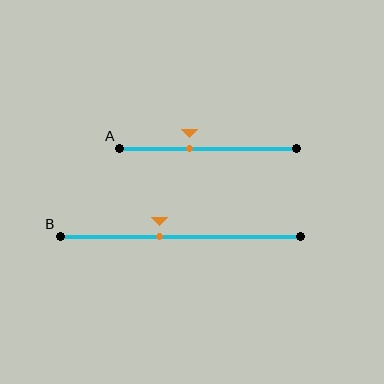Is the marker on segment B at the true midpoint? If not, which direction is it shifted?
No, the marker on segment B is shifted to the left by about 9% of the segment length.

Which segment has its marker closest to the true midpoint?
Segment B has its marker closest to the true midpoint.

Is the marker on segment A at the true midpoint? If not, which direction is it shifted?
No, the marker on segment A is shifted to the left by about 11% of the segment length.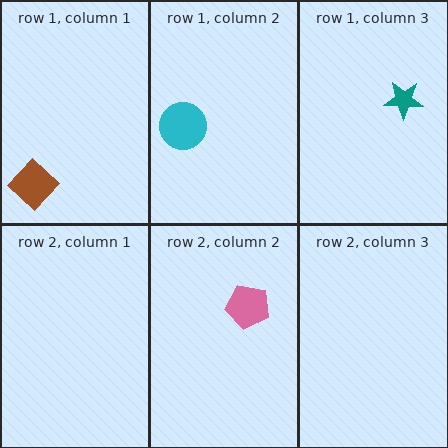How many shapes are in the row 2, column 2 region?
1.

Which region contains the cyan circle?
The row 1, column 2 region.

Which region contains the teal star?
The row 1, column 3 region.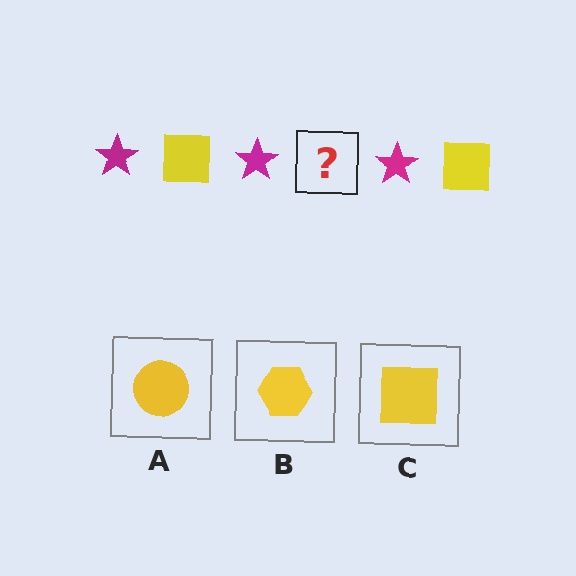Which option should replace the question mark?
Option C.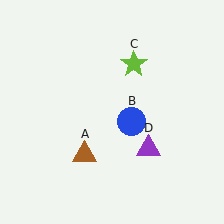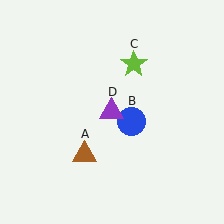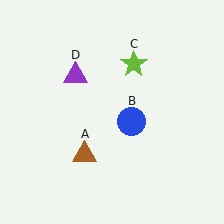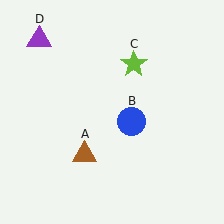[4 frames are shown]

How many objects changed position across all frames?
1 object changed position: purple triangle (object D).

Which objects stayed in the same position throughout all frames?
Brown triangle (object A) and blue circle (object B) and lime star (object C) remained stationary.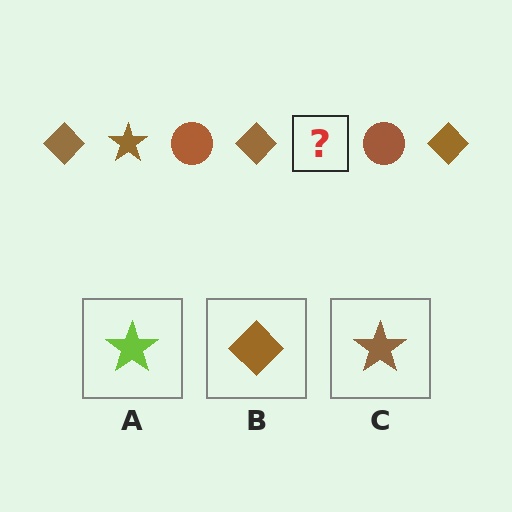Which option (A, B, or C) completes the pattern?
C.